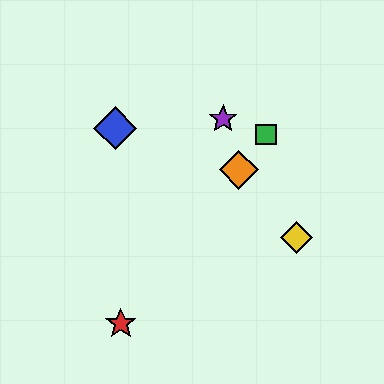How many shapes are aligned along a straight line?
3 shapes (the red star, the green square, the orange diamond) are aligned along a straight line.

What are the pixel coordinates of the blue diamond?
The blue diamond is at (115, 128).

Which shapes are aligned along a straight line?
The red star, the green square, the orange diamond are aligned along a straight line.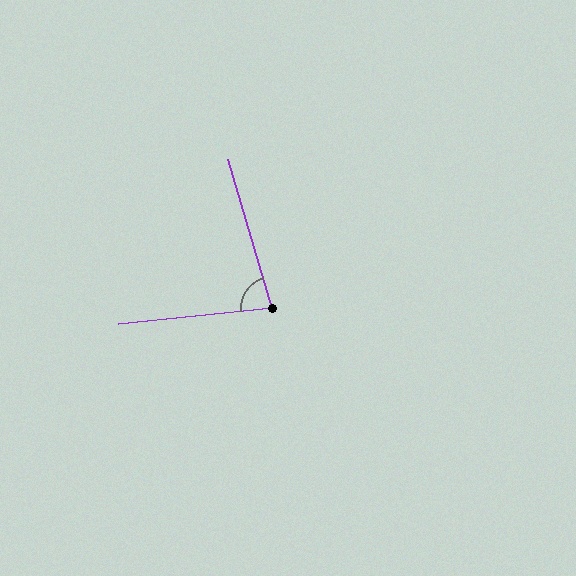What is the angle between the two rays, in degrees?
Approximately 80 degrees.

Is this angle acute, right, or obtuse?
It is acute.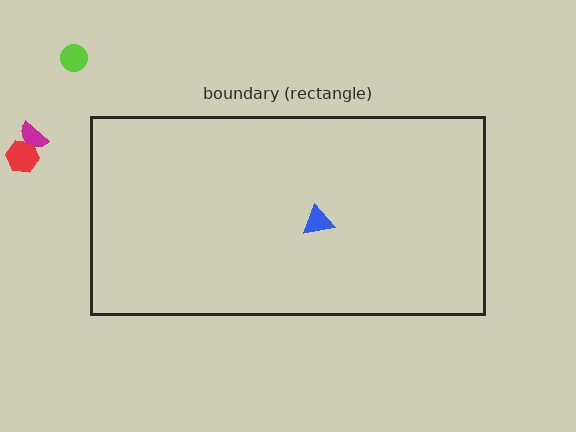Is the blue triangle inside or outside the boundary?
Inside.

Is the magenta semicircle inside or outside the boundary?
Outside.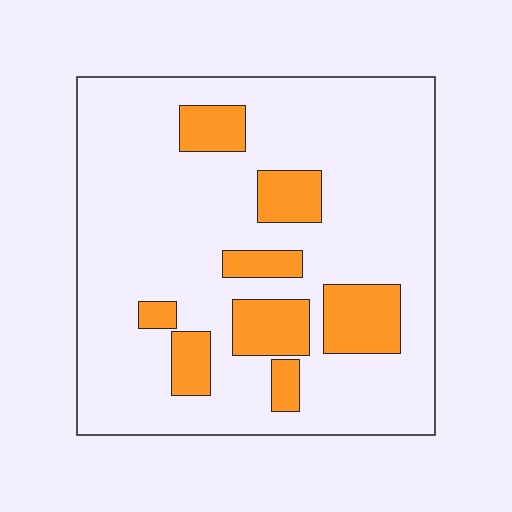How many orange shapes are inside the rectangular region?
8.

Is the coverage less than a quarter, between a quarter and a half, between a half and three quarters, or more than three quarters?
Less than a quarter.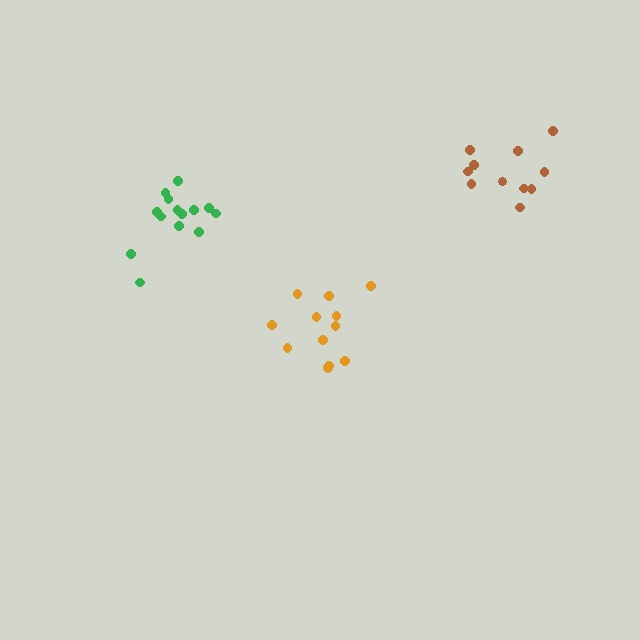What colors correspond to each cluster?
The clusters are colored: green, orange, brown.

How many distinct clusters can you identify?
There are 3 distinct clusters.